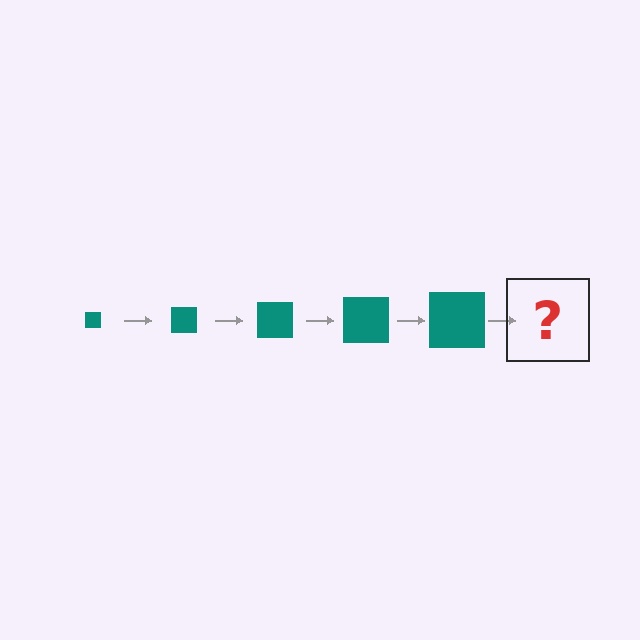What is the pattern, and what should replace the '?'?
The pattern is that the square gets progressively larger each step. The '?' should be a teal square, larger than the previous one.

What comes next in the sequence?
The next element should be a teal square, larger than the previous one.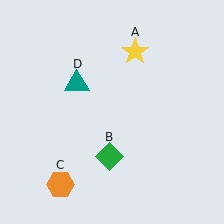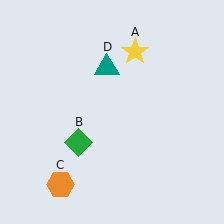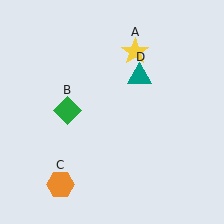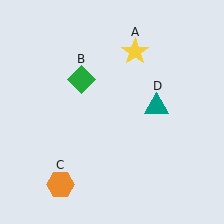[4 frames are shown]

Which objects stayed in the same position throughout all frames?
Yellow star (object A) and orange hexagon (object C) remained stationary.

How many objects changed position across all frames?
2 objects changed position: green diamond (object B), teal triangle (object D).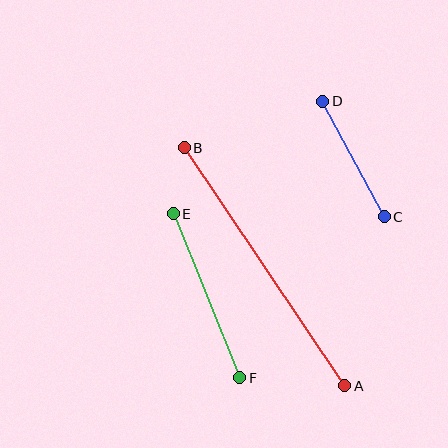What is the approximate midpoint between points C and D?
The midpoint is at approximately (354, 159) pixels.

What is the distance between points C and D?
The distance is approximately 131 pixels.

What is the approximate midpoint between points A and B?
The midpoint is at approximately (264, 267) pixels.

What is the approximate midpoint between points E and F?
The midpoint is at approximately (207, 296) pixels.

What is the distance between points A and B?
The distance is approximately 287 pixels.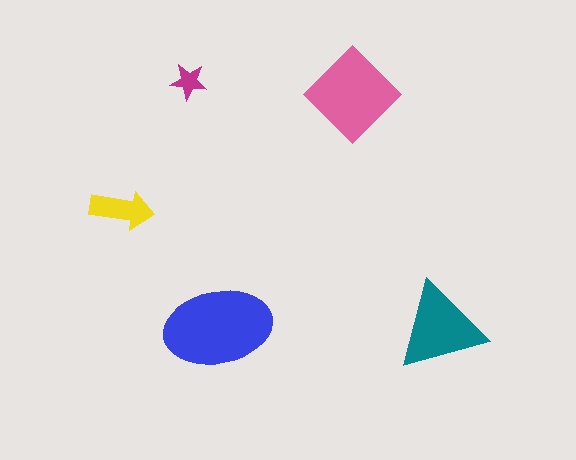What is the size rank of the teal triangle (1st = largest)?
3rd.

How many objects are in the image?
There are 5 objects in the image.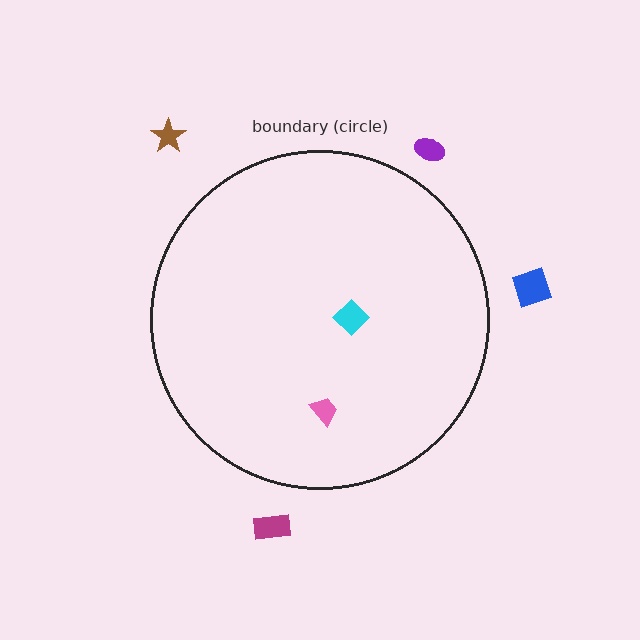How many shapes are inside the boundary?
2 inside, 4 outside.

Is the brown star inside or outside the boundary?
Outside.